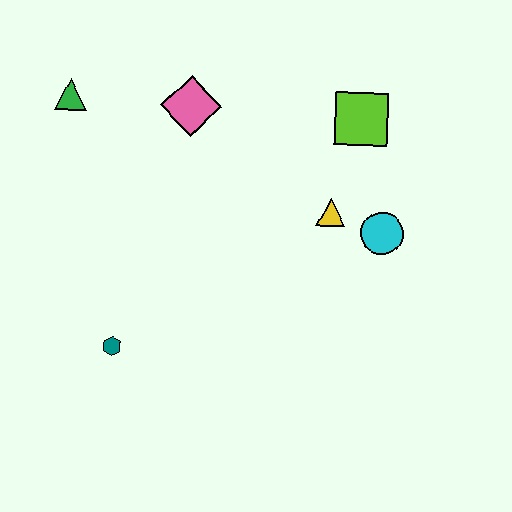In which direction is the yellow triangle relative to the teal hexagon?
The yellow triangle is to the right of the teal hexagon.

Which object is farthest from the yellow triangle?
The green triangle is farthest from the yellow triangle.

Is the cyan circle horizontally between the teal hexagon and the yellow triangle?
No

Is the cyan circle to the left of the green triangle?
No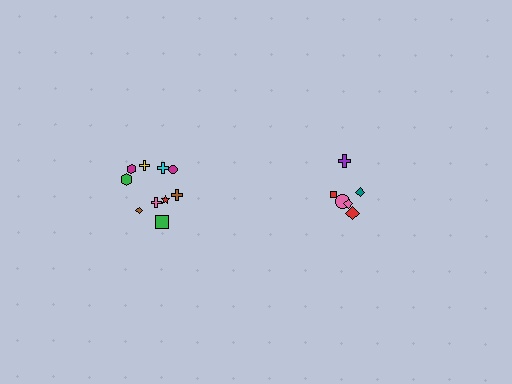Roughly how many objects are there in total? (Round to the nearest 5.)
Roughly 15 objects in total.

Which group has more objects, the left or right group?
The left group.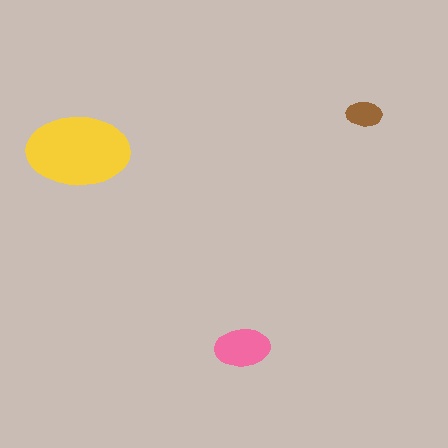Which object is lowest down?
The pink ellipse is bottommost.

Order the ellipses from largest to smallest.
the yellow one, the pink one, the brown one.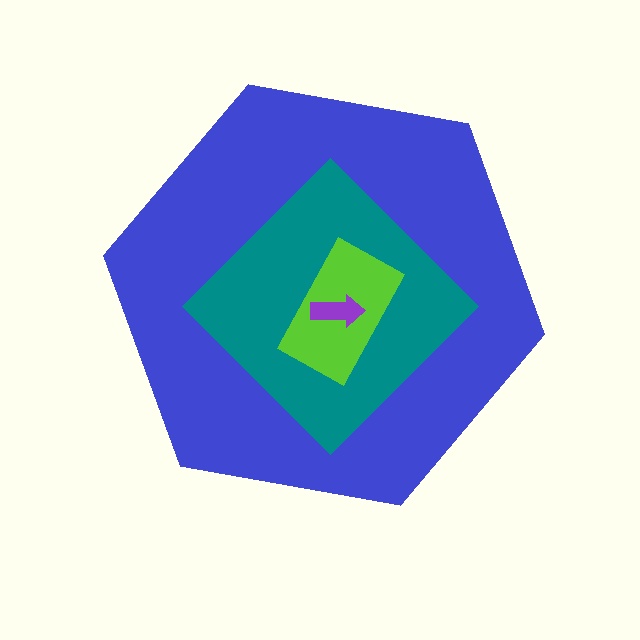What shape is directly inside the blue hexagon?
The teal diamond.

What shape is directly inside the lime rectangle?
The purple arrow.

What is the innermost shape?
The purple arrow.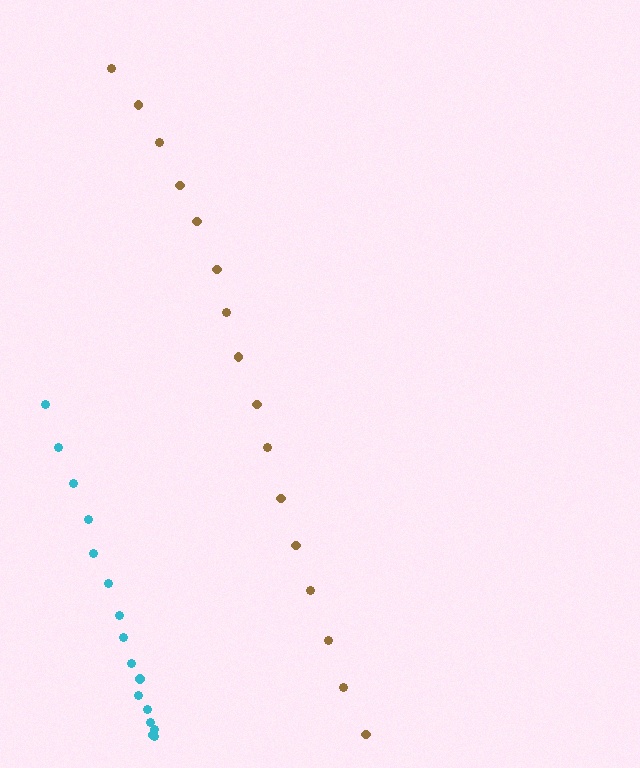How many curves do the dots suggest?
There are 2 distinct paths.